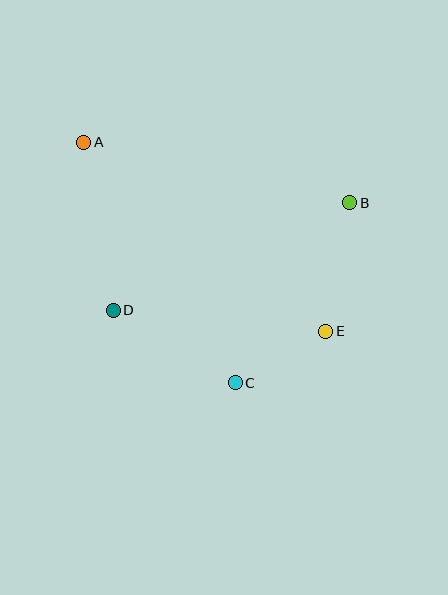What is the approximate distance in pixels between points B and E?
The distance between B and E is approximately 131 pixels.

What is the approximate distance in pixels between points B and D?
The distance between B and D is approximately 260 pixels.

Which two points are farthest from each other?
Points A and E are farthest from each other.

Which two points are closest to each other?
Points C and E are closest to each other.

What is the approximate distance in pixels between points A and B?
The distance between A and B is approximately 273 pixels.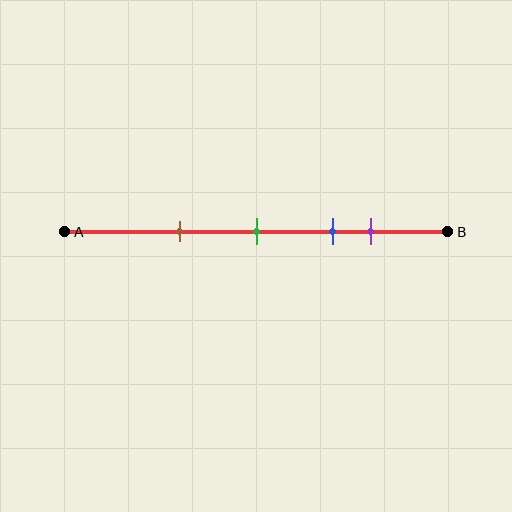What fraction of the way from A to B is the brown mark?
The brown mark is approximately 30% (0.3) of the way from A to B.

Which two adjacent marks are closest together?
The blue and purple marks are the closest adjacent pair.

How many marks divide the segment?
There are 4 marks dividing the segment.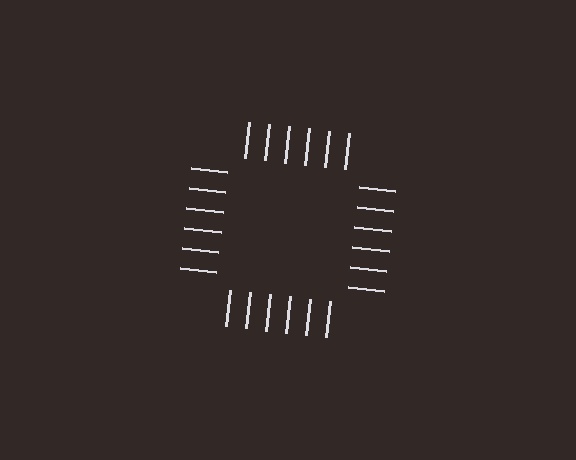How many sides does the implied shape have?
4 sides — the line-ends trace a square.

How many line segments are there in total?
24 — 6 along each of the 4 edges.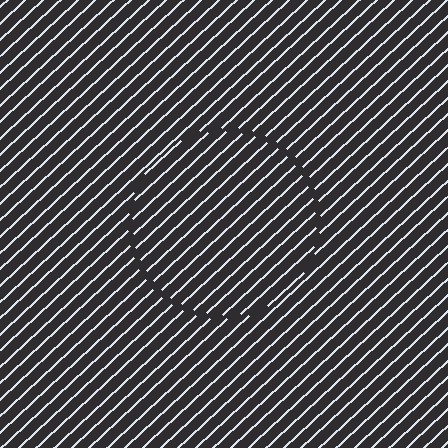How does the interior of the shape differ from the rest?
The interior of the shape contains the same grating, shifted by half a period — the contour is defined by the phase discontinuity where line-ends from the inner and outer gratings abut.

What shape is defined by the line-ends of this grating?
An illusory circle. The interior of the shape contains the same grating, shifted by half a period — the contour is defined by the phase discontinuity where line-ends from the inner and outer gratings abut.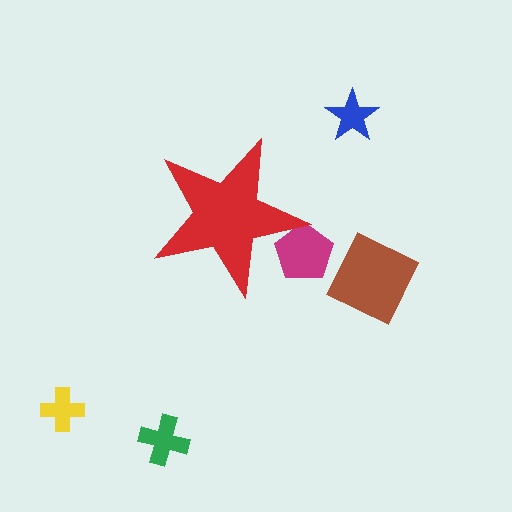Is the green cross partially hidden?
No, the green cross is fully visible.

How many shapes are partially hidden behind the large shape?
1 shape is partially hidden.